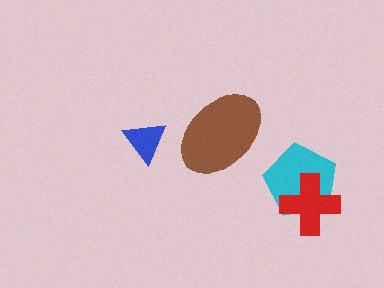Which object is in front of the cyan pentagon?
The red cross is in front of the cyan pentagon.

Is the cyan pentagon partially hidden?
Yes, it is partially covered by another shape.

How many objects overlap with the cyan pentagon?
1 object overlaps with the cyan pentagon.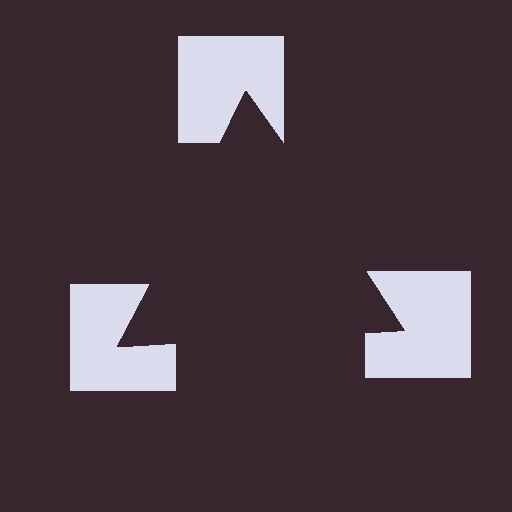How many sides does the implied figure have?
3 sides.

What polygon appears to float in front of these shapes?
An illusory triangle — its edges are inferred from the aligned wedge cuts in the notched squares, not physically drawn.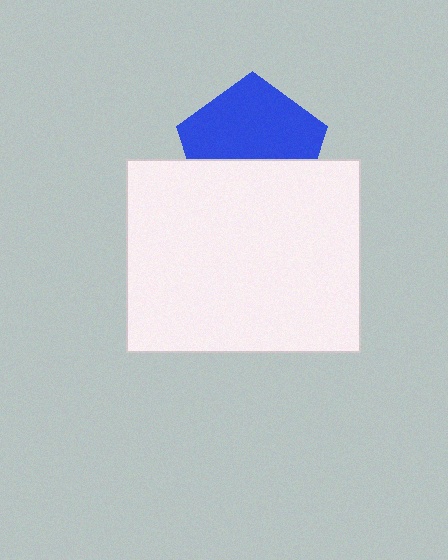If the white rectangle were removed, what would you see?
You would see the complete blue pentagon.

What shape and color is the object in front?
The object in front is a white rectangle.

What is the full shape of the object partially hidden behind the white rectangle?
The partially hidden object is a blue pentagon.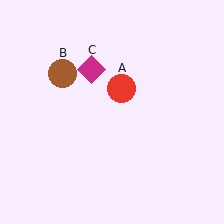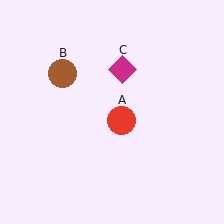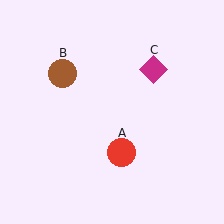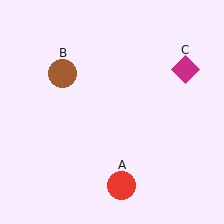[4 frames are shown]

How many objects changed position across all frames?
2 objects changed position: red circle (object A), magenta diamond (object C).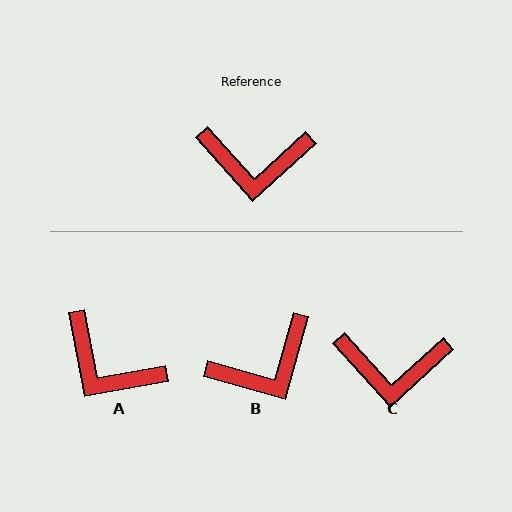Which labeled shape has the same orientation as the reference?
C.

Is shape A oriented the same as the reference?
No, it is off by about 32 degrees.